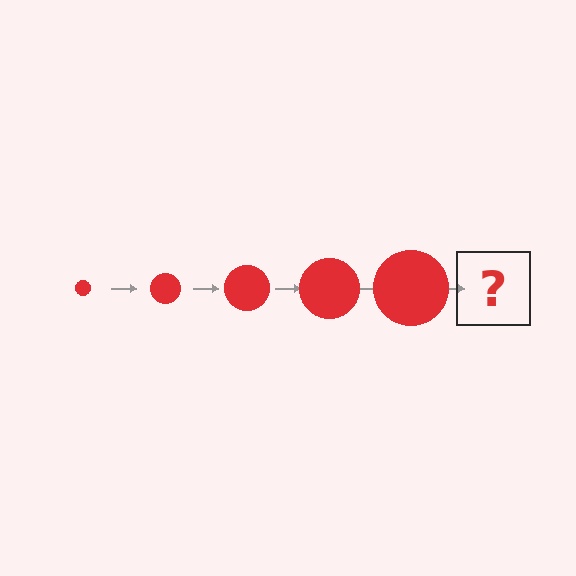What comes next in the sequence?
The next element should be a red circle, larger than the previous one.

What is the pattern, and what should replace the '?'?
The pattern is that the circle gets progressively larger each step. The '?' should be a red circle, larger than the previous one.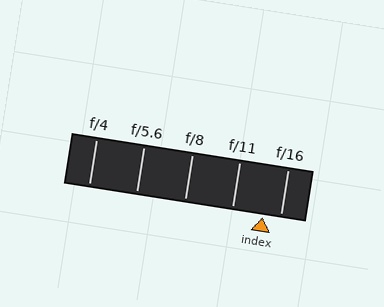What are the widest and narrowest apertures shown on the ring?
The widest aperture shown is f/4 and the narrowest is f/16.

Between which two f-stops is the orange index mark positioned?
The index mark is between f/11 and f/16.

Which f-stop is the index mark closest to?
The index mark is closest to f/16.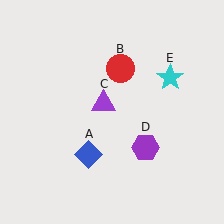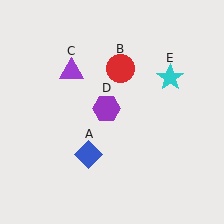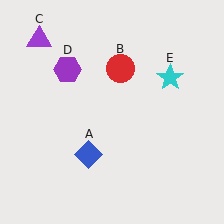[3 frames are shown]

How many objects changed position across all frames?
2 objects changed position: purple triangle (object C), purple hexagon (object D).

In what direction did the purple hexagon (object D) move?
The purple hexagon (object D) moved up and to the left.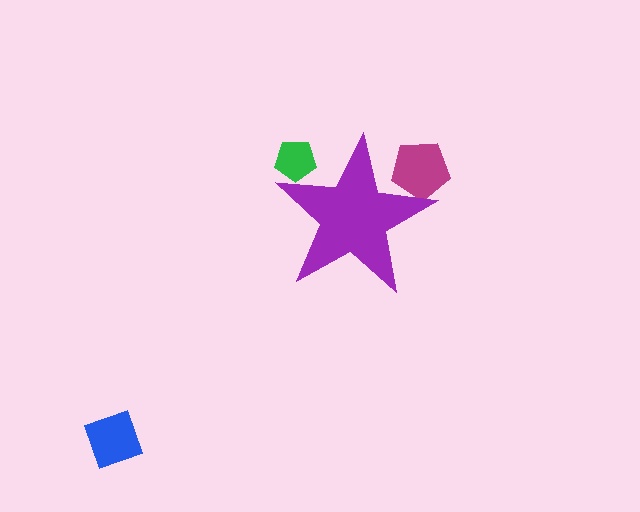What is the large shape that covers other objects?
A purple star.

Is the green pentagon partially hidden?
Yes, the green pentagon is partially hidden behind the purple star.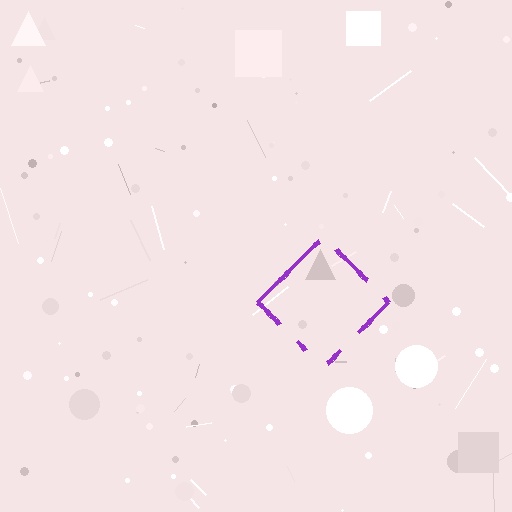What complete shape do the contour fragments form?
The contour fragments form a diamond.